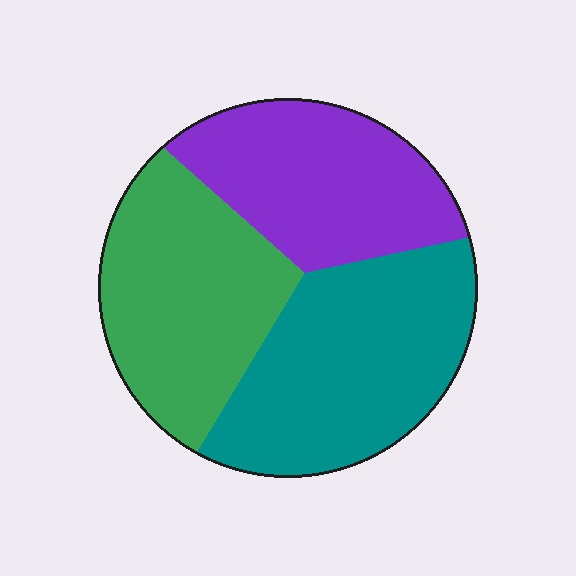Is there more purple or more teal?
Teal.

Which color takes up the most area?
Teal, at roughly 40%.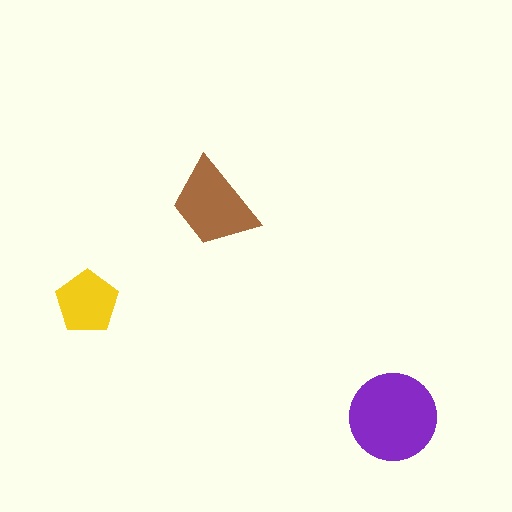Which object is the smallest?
The yellow pentagon.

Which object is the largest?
The purple circle.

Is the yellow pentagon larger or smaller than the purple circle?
Smaller.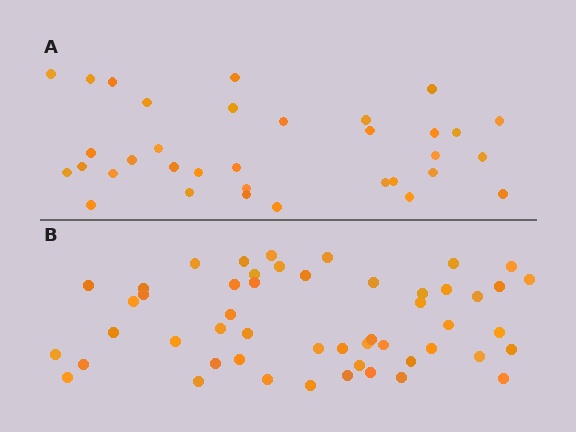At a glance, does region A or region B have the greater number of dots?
Region B (the bottom region) has more dots.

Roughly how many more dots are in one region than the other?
Region B has approximately 15 more dots than region A.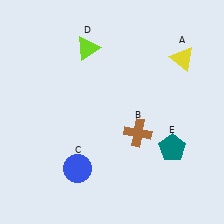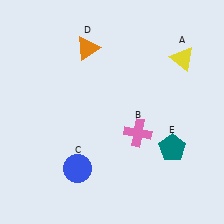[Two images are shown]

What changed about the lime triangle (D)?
In Image 1, D is lime. In Image 2, it changed to orange.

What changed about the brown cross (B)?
In Image 1, B is brown. In Image 2, it changed to pink.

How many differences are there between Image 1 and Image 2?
There are 2 differences between the two images.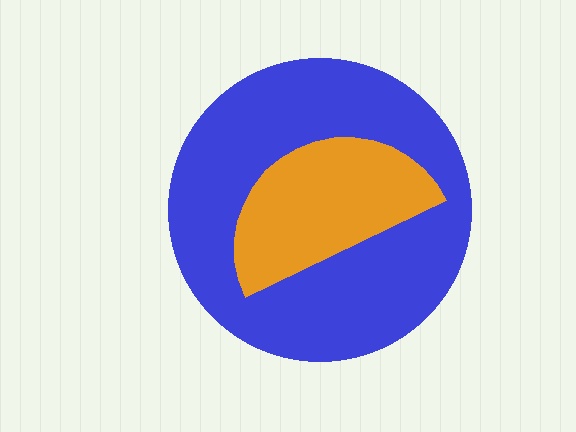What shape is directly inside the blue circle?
The orange semicircle.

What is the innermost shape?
The orange semicircle.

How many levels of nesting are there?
2.